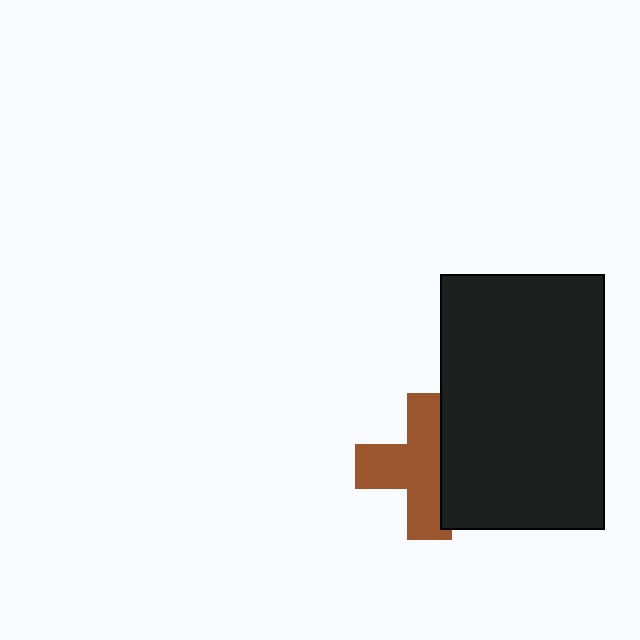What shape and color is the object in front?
The object in front is a black rectangle.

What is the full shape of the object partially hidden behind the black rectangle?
The partially hidden object is a brown cross.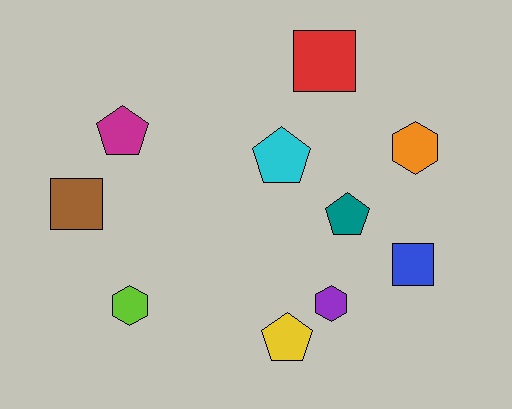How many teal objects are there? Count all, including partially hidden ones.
There is 1 teal object.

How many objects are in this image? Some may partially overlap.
There are 10 objects.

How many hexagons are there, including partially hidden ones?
There are 3 hexagons.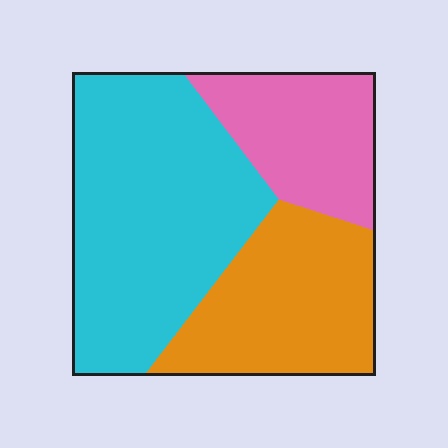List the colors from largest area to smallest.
From largest to smallest: cyan, orange, pink.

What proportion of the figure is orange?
Orange takes up about one third (1/3) of the figure.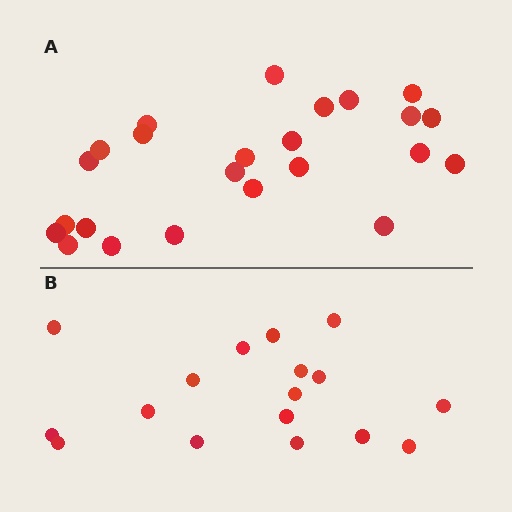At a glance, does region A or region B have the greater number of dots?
Region A (the top region) has more dots.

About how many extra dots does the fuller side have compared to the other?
Region A has roughly 8 or so more dots than region B.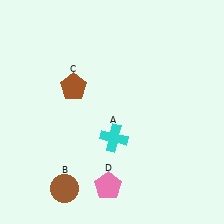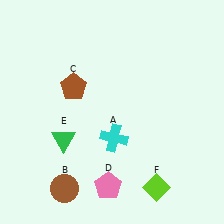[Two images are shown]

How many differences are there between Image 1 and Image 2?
There are 2 differences between the two images.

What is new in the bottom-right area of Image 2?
A lime diamond (F) was added in the bottom-right area of Image 2.